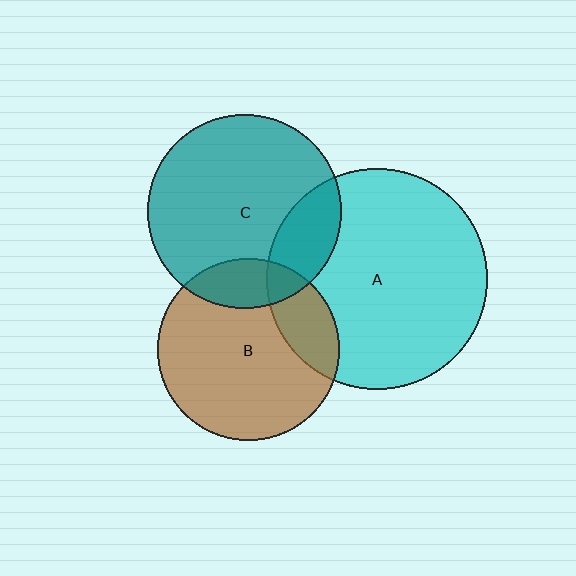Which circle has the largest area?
Circle A (cyan).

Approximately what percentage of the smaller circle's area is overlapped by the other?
Approximately 20%.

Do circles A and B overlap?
Yes.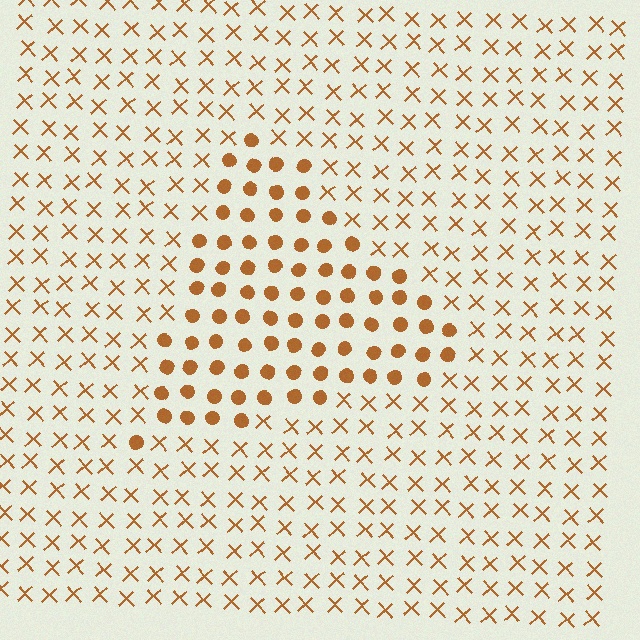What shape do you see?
I see a triangle.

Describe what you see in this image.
The image is filled with small brown elements arranged in a uniform grid. A triangle-shaped region contains circles, while the surrounding area contains X marks. The boundary is defined purely by the change in element shape.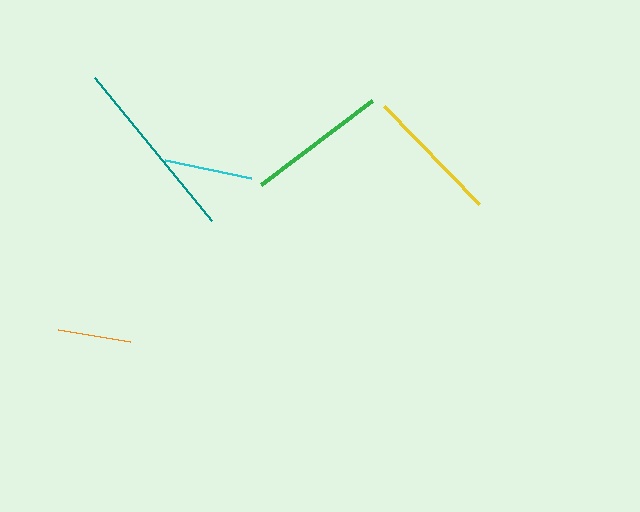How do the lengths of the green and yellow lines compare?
The green and yellow lines are approximately the same length.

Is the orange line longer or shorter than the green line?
The green line is longer than the orange line.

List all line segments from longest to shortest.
From longest to shortest: teal, green, yellow, cyan, orange.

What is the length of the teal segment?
The teal segment is approximately 185 pixels long.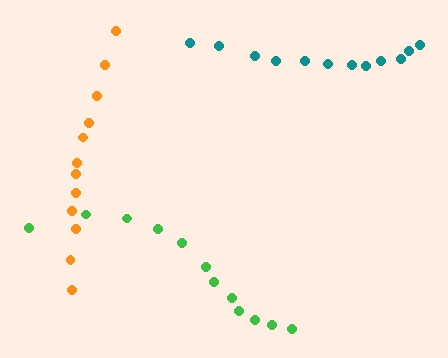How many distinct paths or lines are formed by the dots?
There are 3 distinct paths.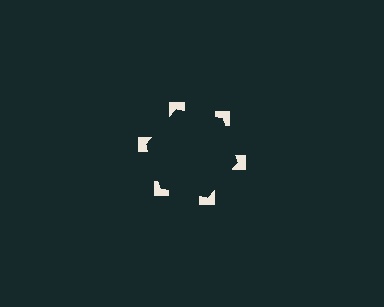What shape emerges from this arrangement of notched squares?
An illusory hexagon — its edges are inferred from the aligned wedge cuts in the notched squares, not physically drawn.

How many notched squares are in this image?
There are 6 — one at each vertex of the illusory hexagon.